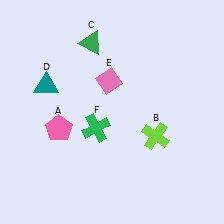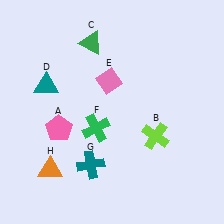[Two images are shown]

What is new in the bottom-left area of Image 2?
A teal cross (G) was added in the bottom-left area of Image 2.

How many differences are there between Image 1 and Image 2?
There are 2 differences between the two images.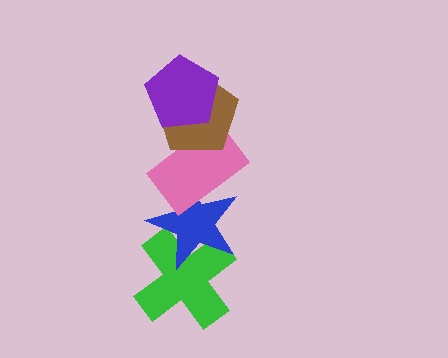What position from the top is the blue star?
The blue star is 4th from the top.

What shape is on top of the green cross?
The blue star is on top of the green cross.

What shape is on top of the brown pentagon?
The purple pentagon is on top of the brown pentagon.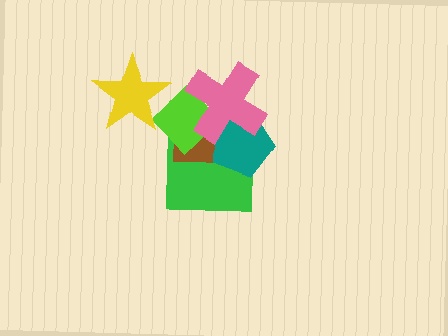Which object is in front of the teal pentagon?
The pink cross is in front of the teal pentagon.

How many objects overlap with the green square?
4 objects overlap with the green square.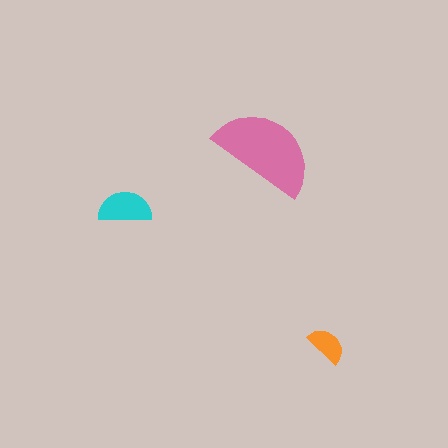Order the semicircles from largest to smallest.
the pink one, the cyan one, the orange one.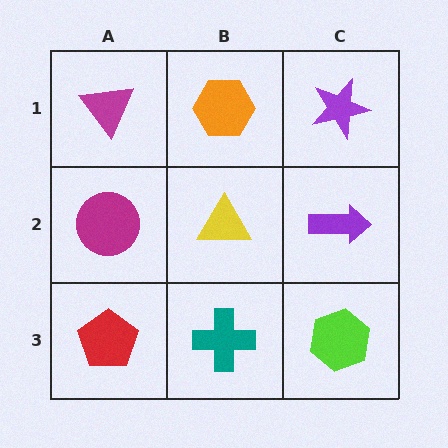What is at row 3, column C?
A lime hexagon.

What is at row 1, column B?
An orange hexagon.